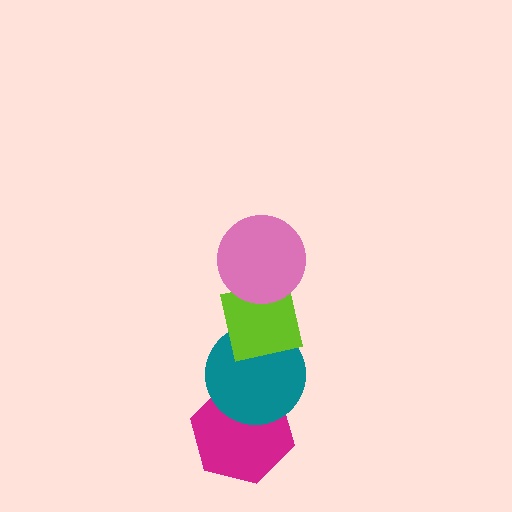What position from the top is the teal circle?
The teal circle is 3rd from the top.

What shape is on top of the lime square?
The pink circle is on top of the lime square.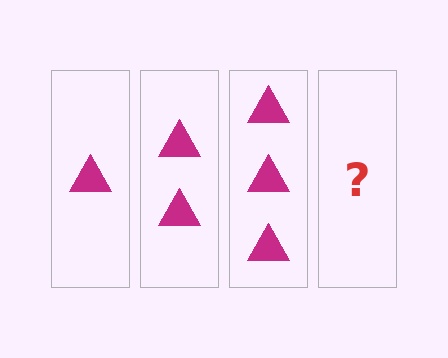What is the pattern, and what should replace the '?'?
The pattern is that each step adds one more triangle. The '?' should be 4 triangles.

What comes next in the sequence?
The next element should be 4 triangles.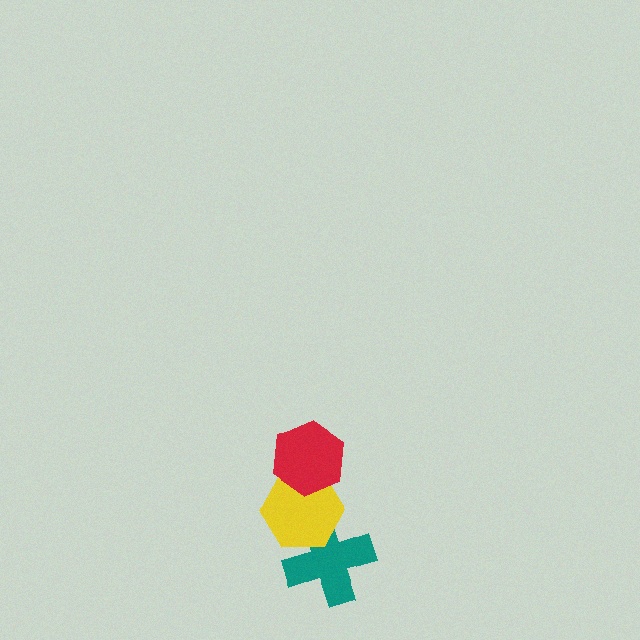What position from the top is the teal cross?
The teal cross is 3rd from the top.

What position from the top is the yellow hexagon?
The yellow hexagon is 2nd from the top.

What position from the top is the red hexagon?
The red hexagon is 1st from the top.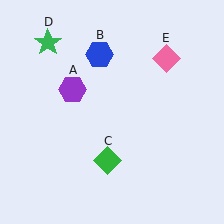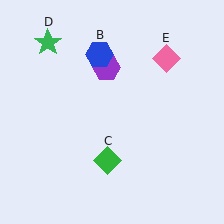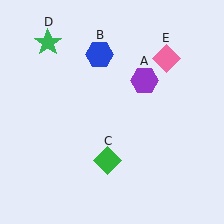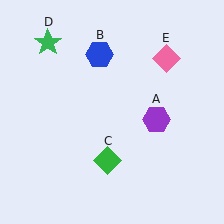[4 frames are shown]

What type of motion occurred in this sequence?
The purple hexagon (object A) rotated clockwise around the center of the scene.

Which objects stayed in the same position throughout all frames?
Blue hexagon (object B) and green diamond (object C) and green star (object D) and pink diamond (object E) remained stationary.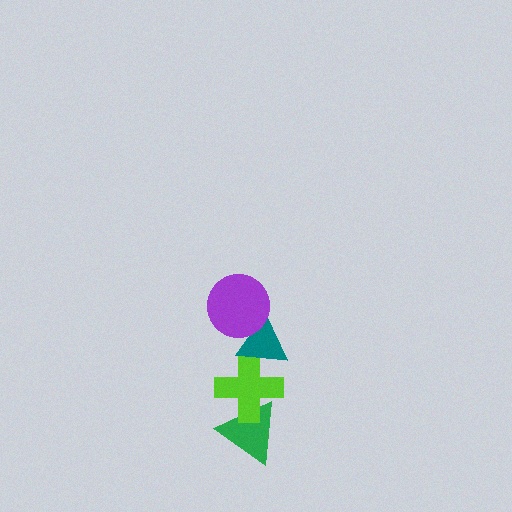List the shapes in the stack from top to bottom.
From top to bottom: the purple circle, the teal triangle, the lime cross, the green triangle.